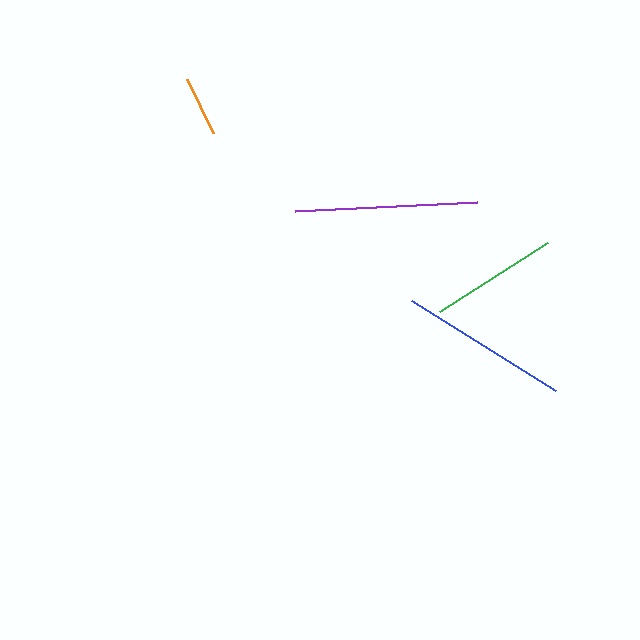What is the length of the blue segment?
The blue segment is approximately 169 pixels long.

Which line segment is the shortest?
The orange line is the shortest at approximately 61 pixels.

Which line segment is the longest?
The purple line is the longest at approximately 183 pixels.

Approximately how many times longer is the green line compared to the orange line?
The green line is approximately 2.1 times the length of the orange line.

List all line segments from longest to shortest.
From longest to shortest: purple, blue, green, orange.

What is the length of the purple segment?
The purple segment is approximately 183 pixels long.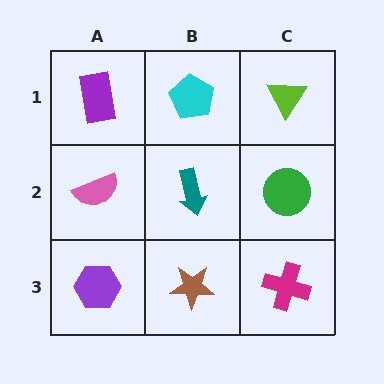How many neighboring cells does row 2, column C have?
3.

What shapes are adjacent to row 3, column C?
A green circle (row 2, column C), a brown star (row 3, column B).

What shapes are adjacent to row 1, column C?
A green circle (row 2, column C), a cyan pentagon (row 1, column B).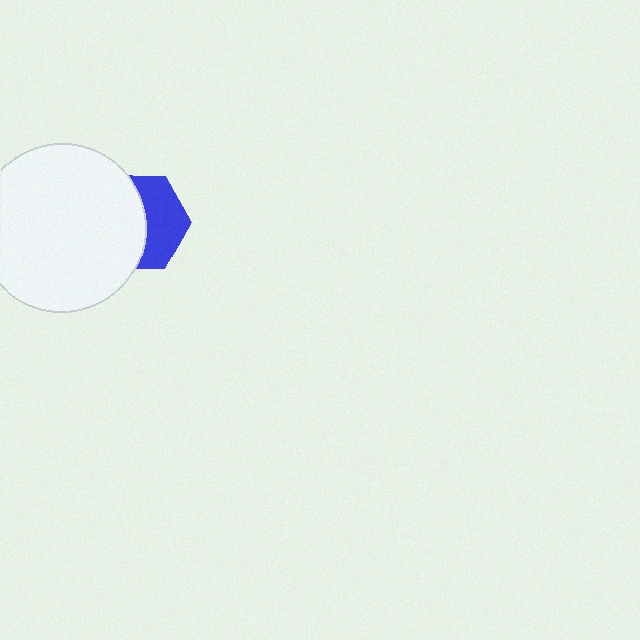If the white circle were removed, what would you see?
You would see the complete blue hexagon.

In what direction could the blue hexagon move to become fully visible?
The blue hexagon could move right. That would shift it out from behind the white circle entirely.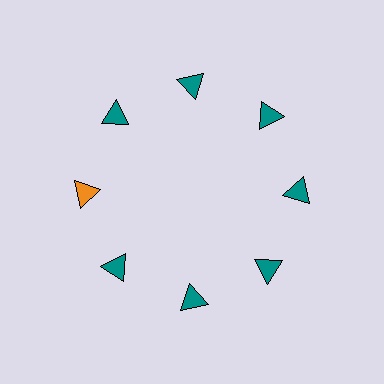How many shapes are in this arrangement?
There are 8 shapes arranged in a ring pattern.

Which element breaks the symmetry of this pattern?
The orange triangle at roughly the 9 o'clock position breaks the symmetry. All other shapes are teal triangles.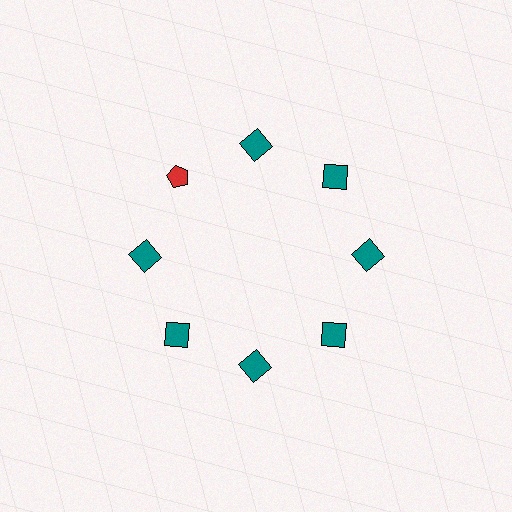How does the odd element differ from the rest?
It differs in both color (red instead of teal) and shape (pentagon instead of square).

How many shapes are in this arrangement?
There are 8 shapes arranged in a ring pattern.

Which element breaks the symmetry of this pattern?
The red pentagon at roughly the 10 o'clock position breaks the symmetry. All other shapes are teal squares.